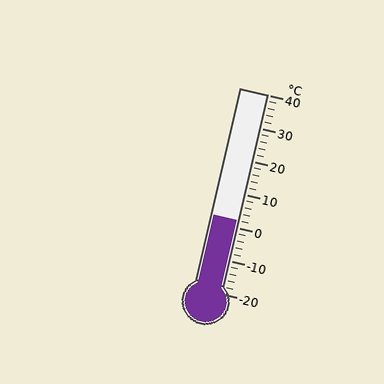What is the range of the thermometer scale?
The thermometer scale ranges from -20°C to 40°C.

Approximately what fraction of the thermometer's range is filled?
The thermometer is filled to approximately 35% of its range.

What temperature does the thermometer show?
The thermometer shows approximately 2°C.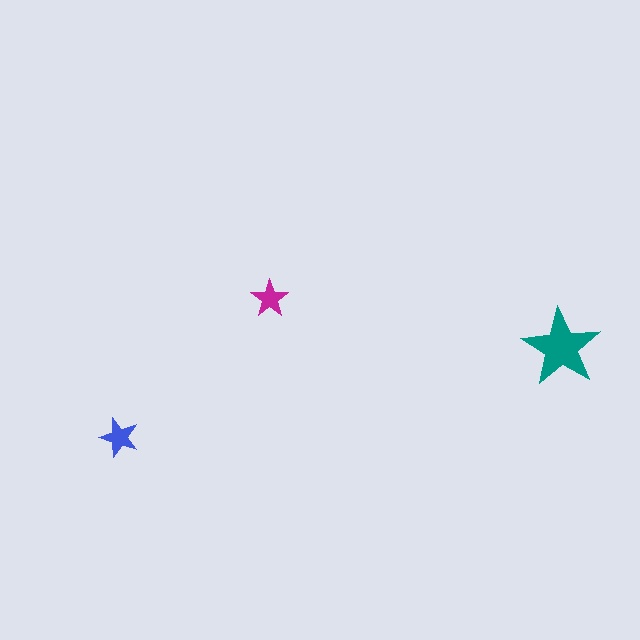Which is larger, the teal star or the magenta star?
The teal one.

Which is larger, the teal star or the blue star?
The teal one.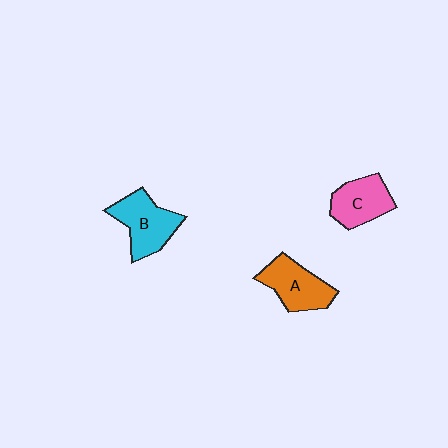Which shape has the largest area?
Shape B (cyan).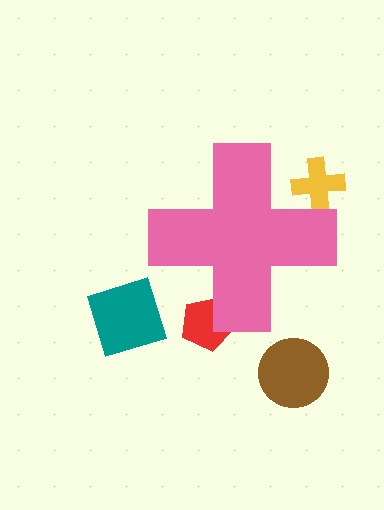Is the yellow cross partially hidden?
Yes, the yellow cross is partially hidden behind the pink cross.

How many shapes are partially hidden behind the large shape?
2 shapes are partially hidden.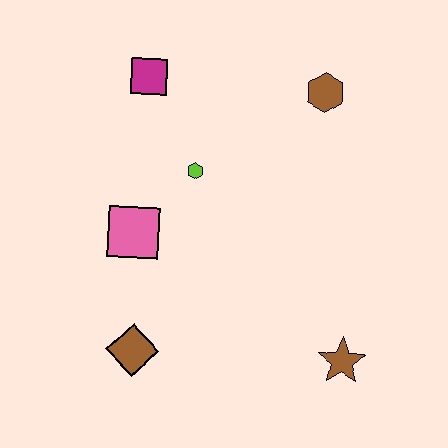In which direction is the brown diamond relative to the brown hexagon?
The brown diamond is below the brown hexagon.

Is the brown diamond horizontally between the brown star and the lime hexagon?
No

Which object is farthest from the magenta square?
The brown star is farthest from the magenta square.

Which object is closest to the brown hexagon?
The lime hexagon is closest to the brown hexagon.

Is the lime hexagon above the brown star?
Yes